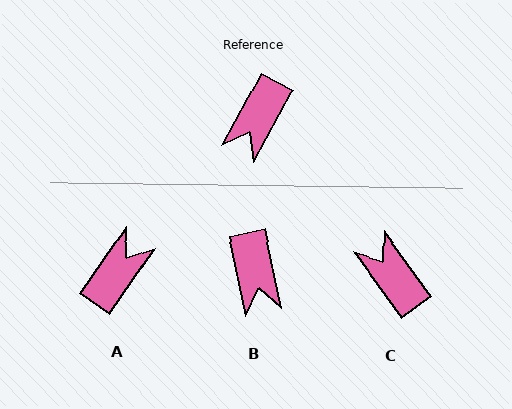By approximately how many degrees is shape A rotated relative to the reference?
Approximately 173 degrees counter-clockwise.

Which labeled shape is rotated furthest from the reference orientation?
A, about 173 degrees away.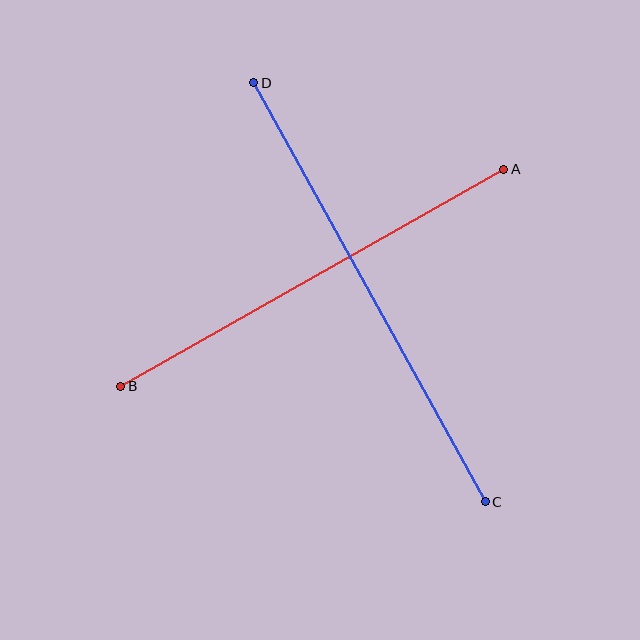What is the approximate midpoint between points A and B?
The midpoint is at approximately (312, 278) pixels.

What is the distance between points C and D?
The distance is approximately 479 pixels.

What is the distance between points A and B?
The distance is approximately 440 pixels.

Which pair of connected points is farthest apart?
Points C and D are farthest apart.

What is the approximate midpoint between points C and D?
The midpoint is at approximately (369, 292) pixels.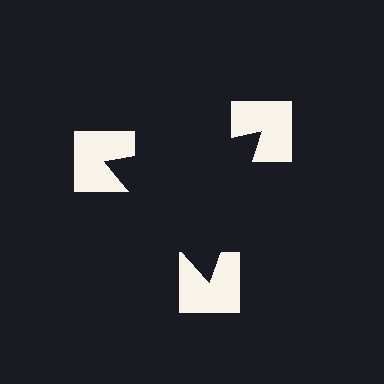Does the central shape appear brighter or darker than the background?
It typically appears slightly darker than the background, even though no actual brightness change is drawn.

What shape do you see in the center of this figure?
An illusory triangle — its edges are inferred from the aligned wedge cuts in the notched squares, not physically drawn.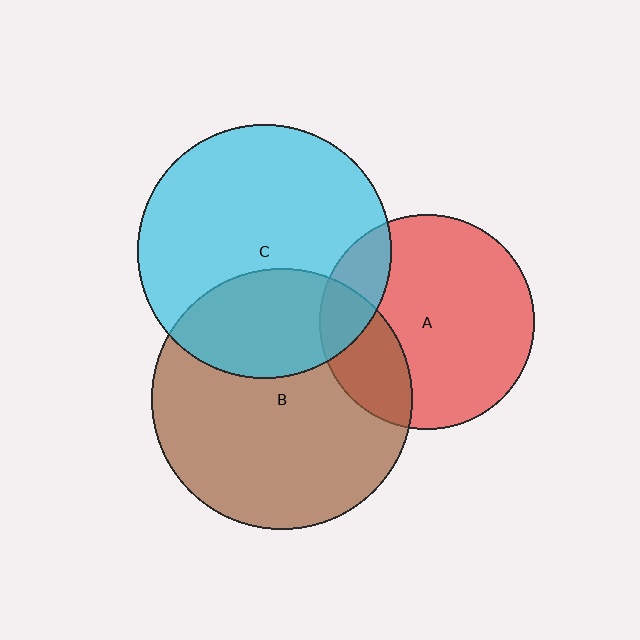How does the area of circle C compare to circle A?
Approximately 1.4 times.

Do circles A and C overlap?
Yes.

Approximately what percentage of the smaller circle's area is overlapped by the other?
Approximately 15%.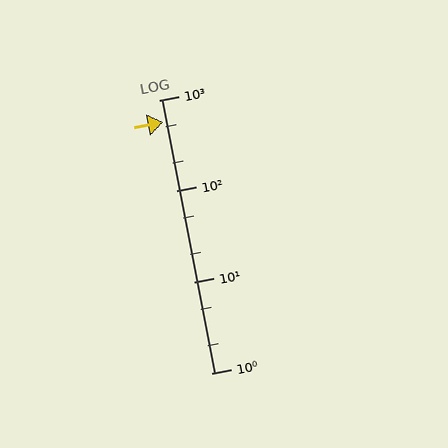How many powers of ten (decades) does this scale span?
The scale spans 3 decades, from 1 to 1000.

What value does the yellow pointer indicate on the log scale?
The pointer indicates approximately 570.